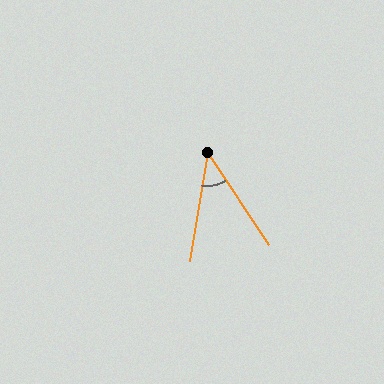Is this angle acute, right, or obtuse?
It is acute.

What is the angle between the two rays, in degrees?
Approximately 43 degrees.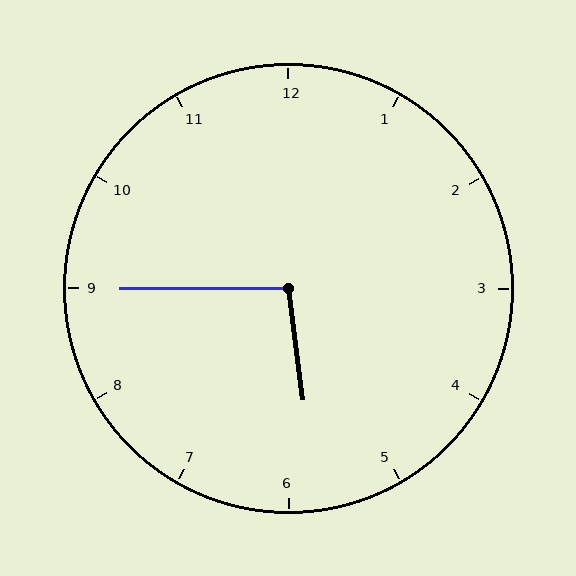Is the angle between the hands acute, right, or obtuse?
It is obtuse.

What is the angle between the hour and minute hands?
Approximately 98 degrees.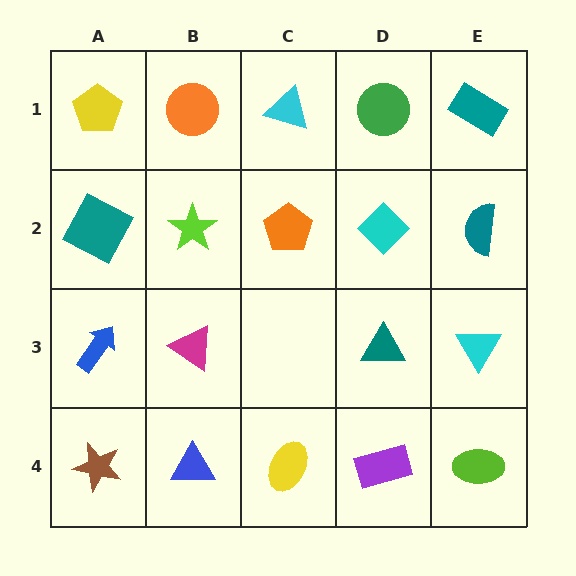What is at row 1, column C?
A cyan triangle.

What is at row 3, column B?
A magenta triangle.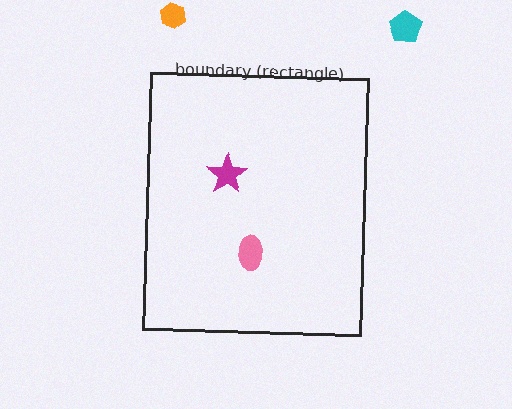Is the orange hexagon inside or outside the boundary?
Outside.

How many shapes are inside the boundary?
2 inside, 2 outside.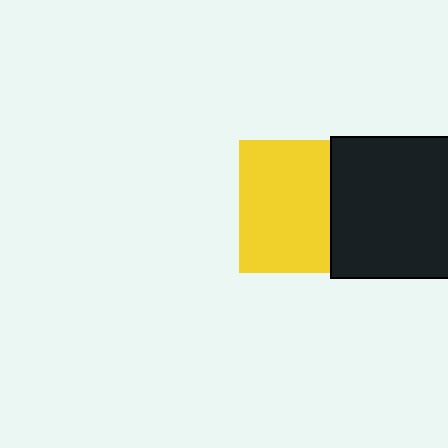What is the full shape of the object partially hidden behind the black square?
The partially hidden object is a yellow square.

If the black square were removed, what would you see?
You would see the complete yellow square.